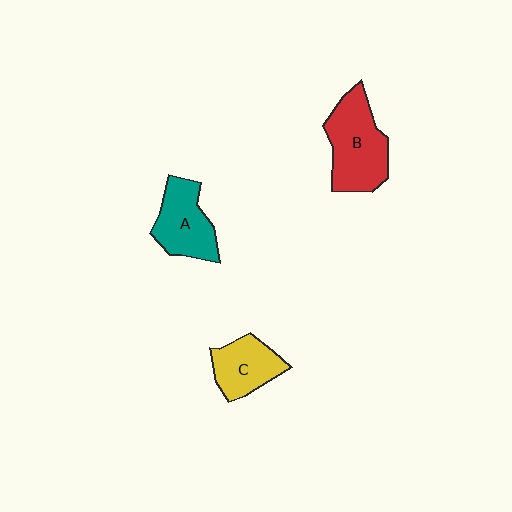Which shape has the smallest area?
Shape C (yellow).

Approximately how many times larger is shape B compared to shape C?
Approximately 1.5 times.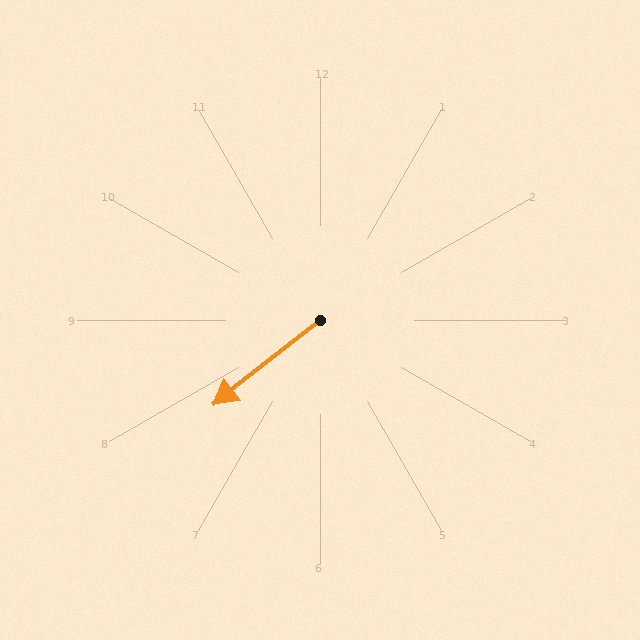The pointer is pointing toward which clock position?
Roughly 8 o'clock.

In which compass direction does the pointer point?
Southwest.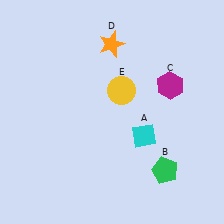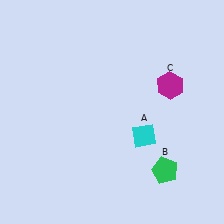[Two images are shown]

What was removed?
The yellow circle (E), the orange star (D) were removed in Image 2.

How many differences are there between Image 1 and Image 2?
There are 2 differences between the two images.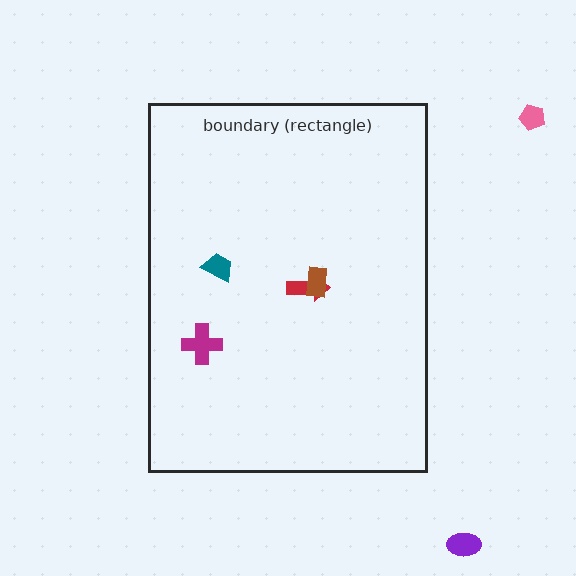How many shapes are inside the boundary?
4 inside, 2 outside.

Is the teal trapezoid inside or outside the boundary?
Inside.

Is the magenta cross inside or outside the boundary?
Inside.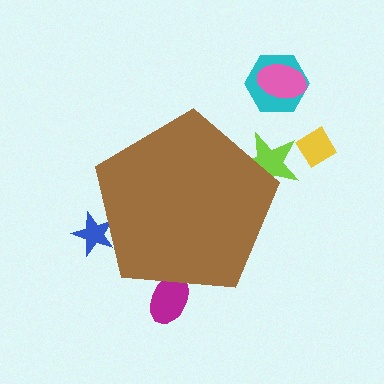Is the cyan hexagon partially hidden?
No, the cyan hexagon is fully visible.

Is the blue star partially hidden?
Yes, the blue star is partially hidden behind the brown pentagon.